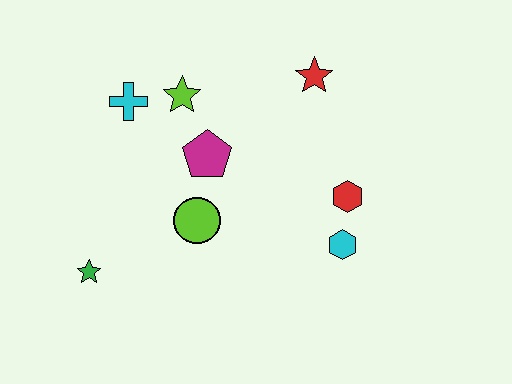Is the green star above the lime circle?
No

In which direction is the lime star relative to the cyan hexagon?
The lime star is to the left of the cyan hexagon.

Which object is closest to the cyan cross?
The lime star is closest to the cyan cross.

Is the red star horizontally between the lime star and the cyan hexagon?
Yes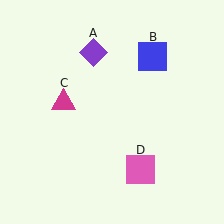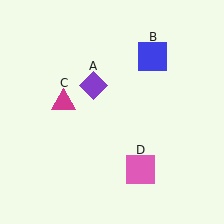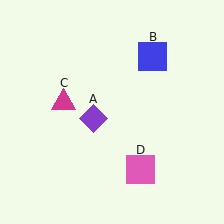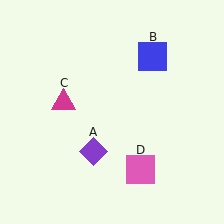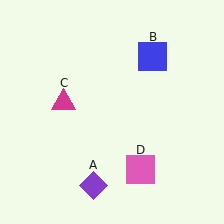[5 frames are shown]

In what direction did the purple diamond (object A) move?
The purple diamond (object A) moved down.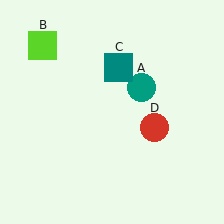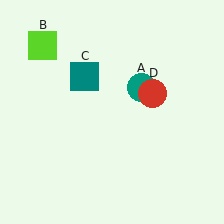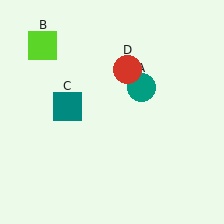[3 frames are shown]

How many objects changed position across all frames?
2 objects changed position: teal square (object C), red circle (object D).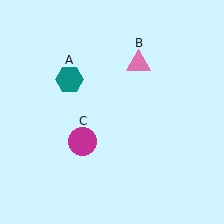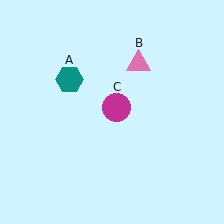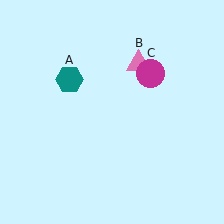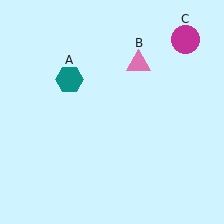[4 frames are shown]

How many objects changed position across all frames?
1 object changed position: magenta circle (object C).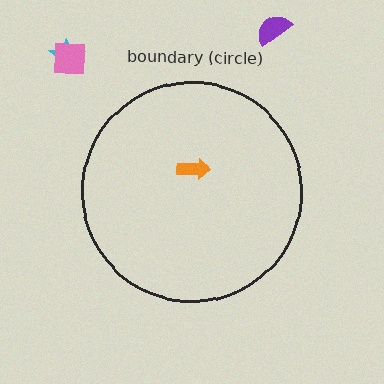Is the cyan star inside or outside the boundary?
Outside.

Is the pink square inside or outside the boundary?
Outside.